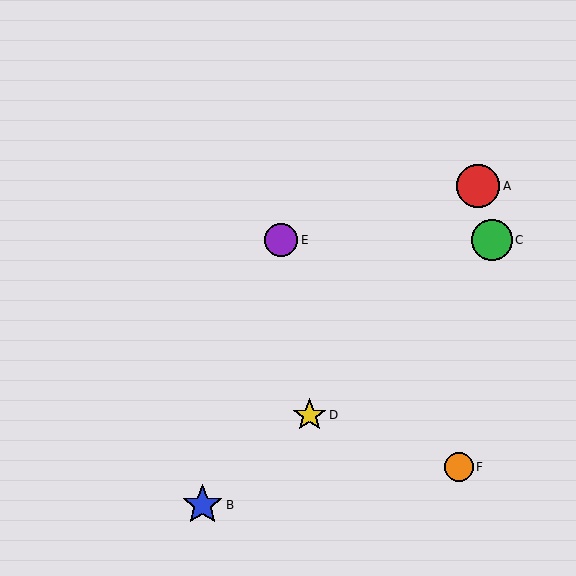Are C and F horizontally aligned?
No, C is at y≈240 and F is at y≈467.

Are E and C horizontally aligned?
Yes, both are at y≈240.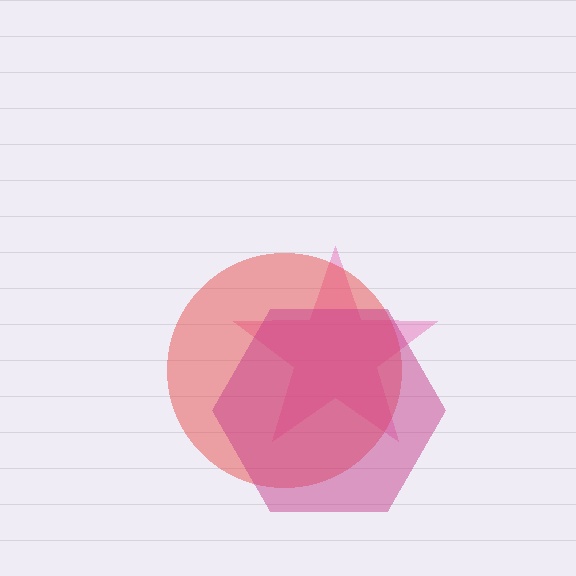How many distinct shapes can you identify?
There are 3 distinct shapes: a pink star, a red circle, a magenta hexagon.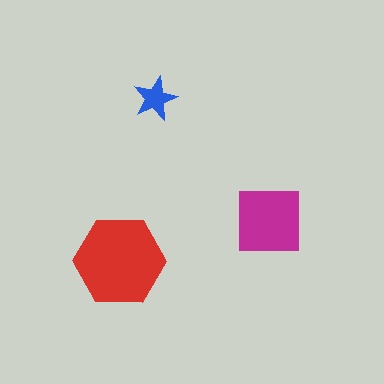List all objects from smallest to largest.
The blue star, the magenta square, the red hexagon.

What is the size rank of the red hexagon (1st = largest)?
1st.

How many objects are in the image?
There are 3 objects in the image.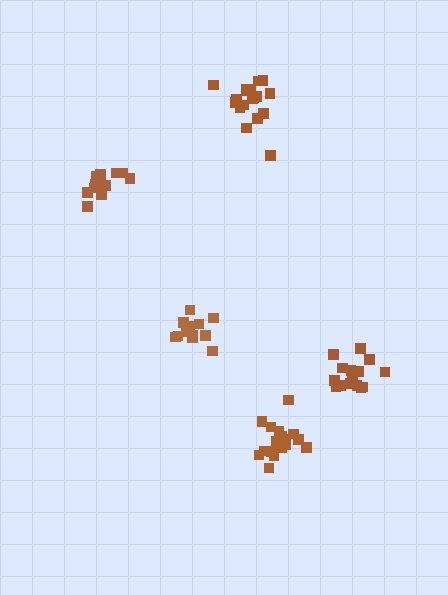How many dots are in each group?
Group 1: 13 dots, Group 2: 16 dots, Group 3: 17 dots, Group 4: 12 dots, Group 5: 18 dots (76 total).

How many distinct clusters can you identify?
There are 5 distinct clusters.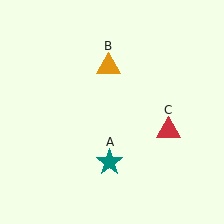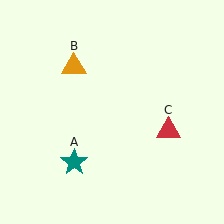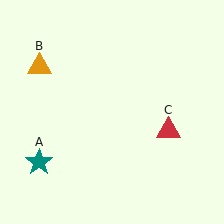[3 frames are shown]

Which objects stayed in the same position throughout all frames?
Red triangle (object C) remained stationary.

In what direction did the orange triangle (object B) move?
The orange triangle (object B) moved left.